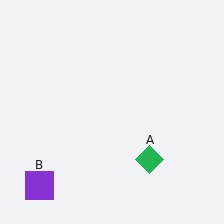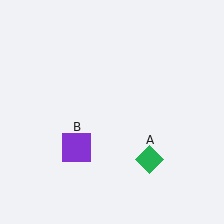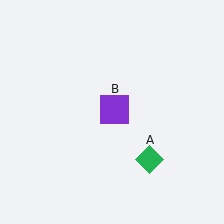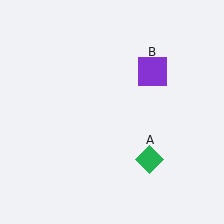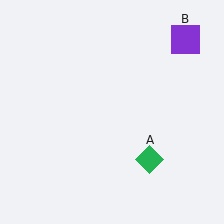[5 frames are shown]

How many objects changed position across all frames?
1 object changed position: purple square (object B).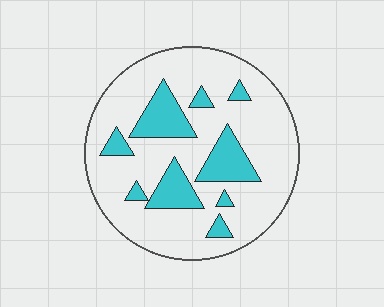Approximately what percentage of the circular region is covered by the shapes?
Approximately 20%.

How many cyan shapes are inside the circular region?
9.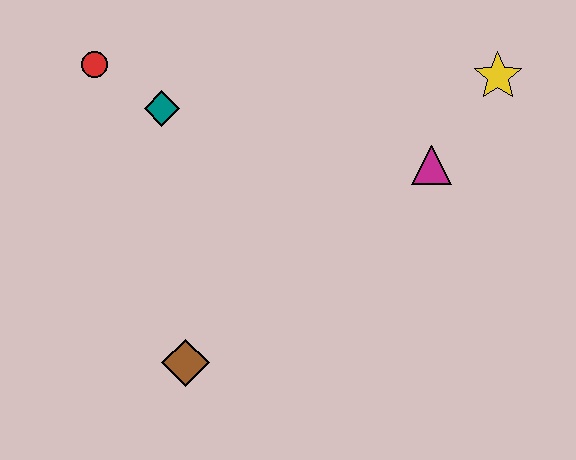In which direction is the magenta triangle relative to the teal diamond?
The magenta triangle is to the right of the teal diamond.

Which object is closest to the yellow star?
The magenta triangle is closest to the yellow star.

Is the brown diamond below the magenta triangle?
Yes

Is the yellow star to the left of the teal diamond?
No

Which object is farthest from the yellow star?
The brown diamond is farthest from the yellow star.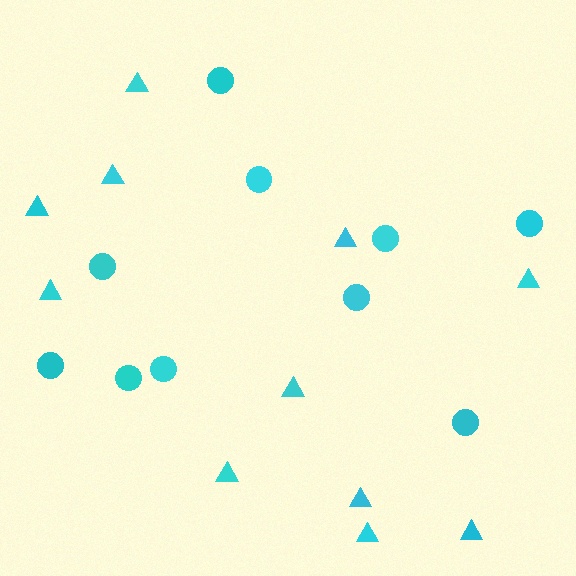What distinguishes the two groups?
There are 2 groups: one group of triangles (11) and one group of circles (10).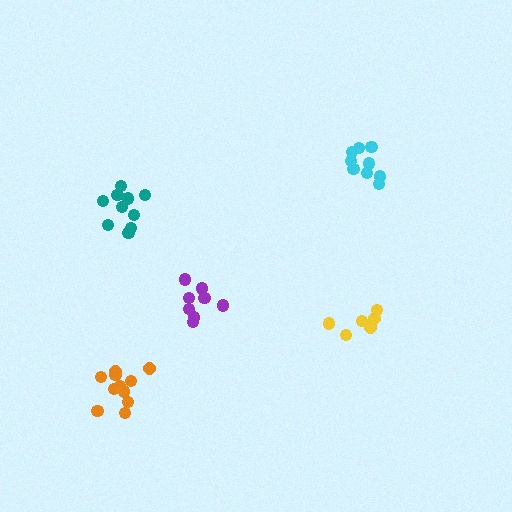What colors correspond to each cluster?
The clusters are colored: cyan, teal, purple, yellow, orange.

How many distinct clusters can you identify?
There are 5 distinct clusters.